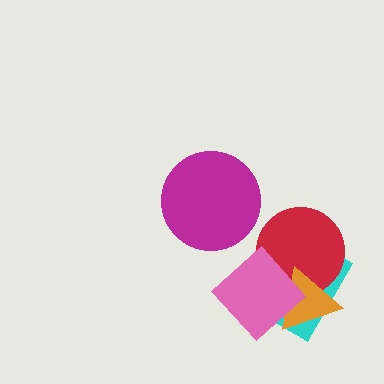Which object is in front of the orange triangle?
The pink diamond is in front of the orange triangle.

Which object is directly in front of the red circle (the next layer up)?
The orange triangle is directly in front of the red circle.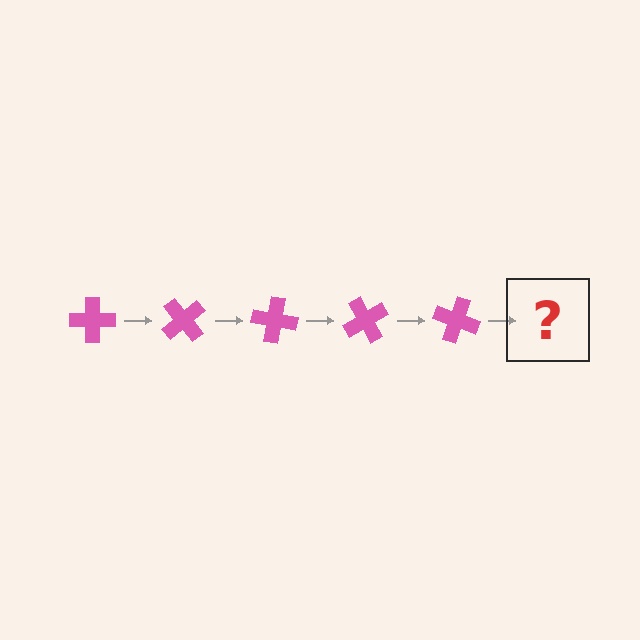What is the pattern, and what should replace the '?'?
The pattern is that the cross rotates 50 degrees each step. The '?' should be a pink cross rotated 250 degrees.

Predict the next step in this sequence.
The next step is a pink cross rotated 250 degrees.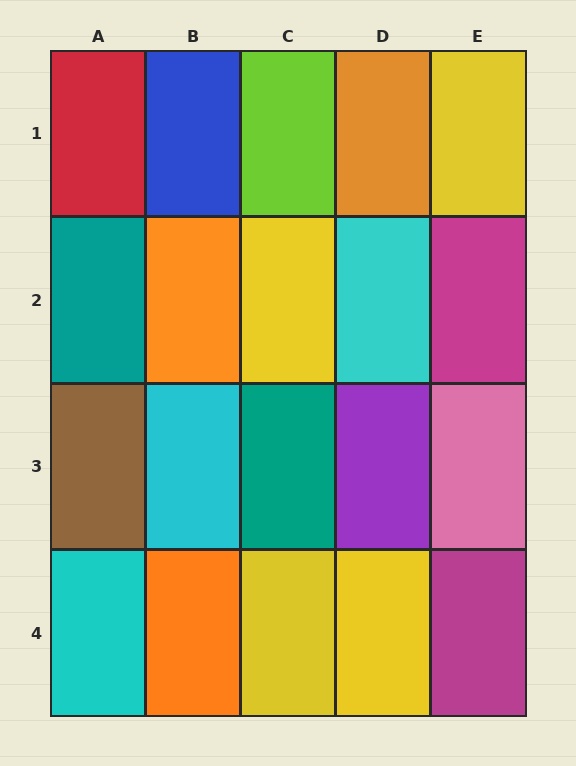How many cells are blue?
1 cell is blue.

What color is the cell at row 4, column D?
Yellow.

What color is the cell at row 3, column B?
Cyan.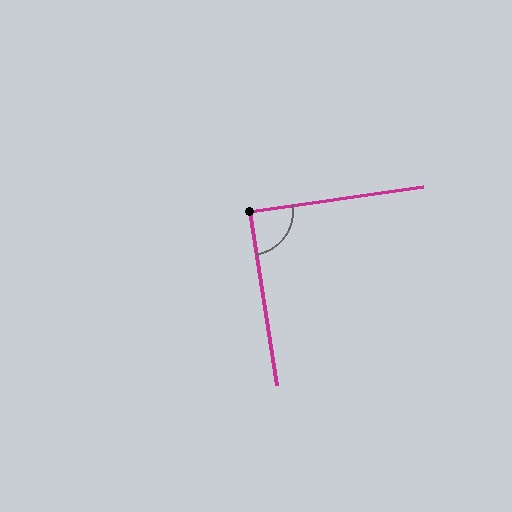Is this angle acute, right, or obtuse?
It is approximately a right angle.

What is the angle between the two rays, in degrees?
Approximately 89 degrees.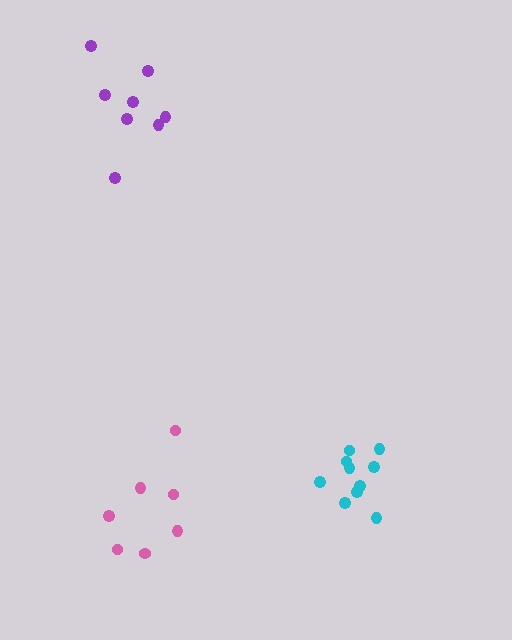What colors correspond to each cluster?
The clusters are colored: pink, cyan, purple.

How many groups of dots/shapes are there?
There are 3 groups.